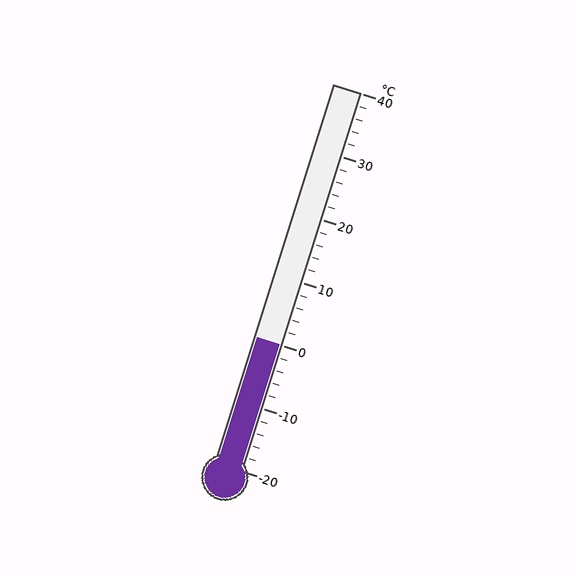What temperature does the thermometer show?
The thermometer shows approximately 0°C.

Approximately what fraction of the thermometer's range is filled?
The thermometer is filled to approximately 35% of its range.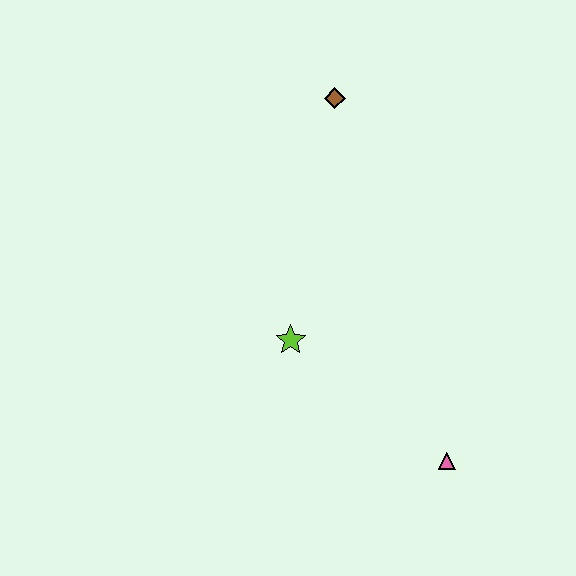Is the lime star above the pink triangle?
Yes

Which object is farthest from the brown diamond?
The pink triangle is farthest from the brown diamond.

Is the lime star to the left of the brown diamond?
Yes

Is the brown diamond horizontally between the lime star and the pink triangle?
Yes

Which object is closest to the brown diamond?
The lime star is closest to the brown diamond.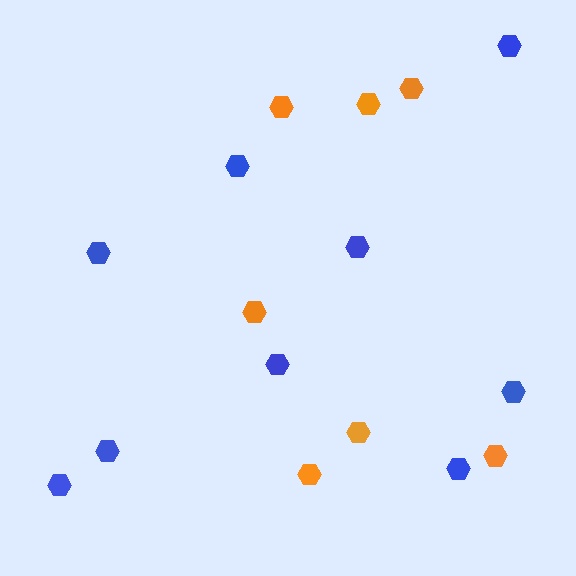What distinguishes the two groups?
There are 2 groups: one group of orange hexagons (7) and one group of blue hexagons (9).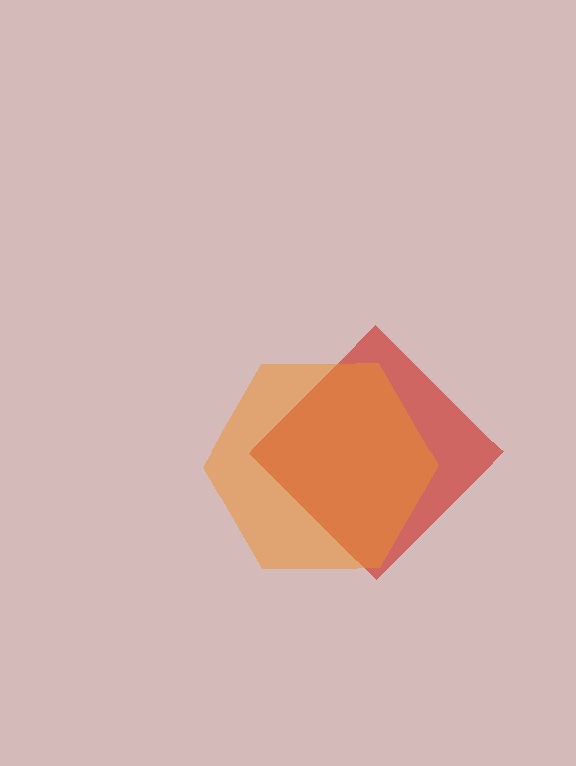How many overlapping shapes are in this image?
There are 2 overlapping shapes in the image.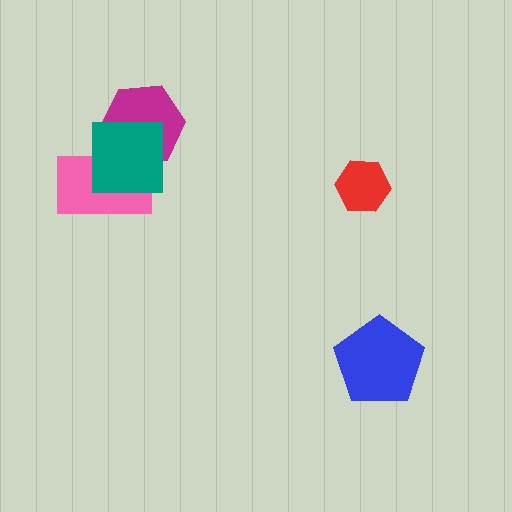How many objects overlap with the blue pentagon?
0 objects overlap with the blue pentagon.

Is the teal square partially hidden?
No, no other shape covers it.